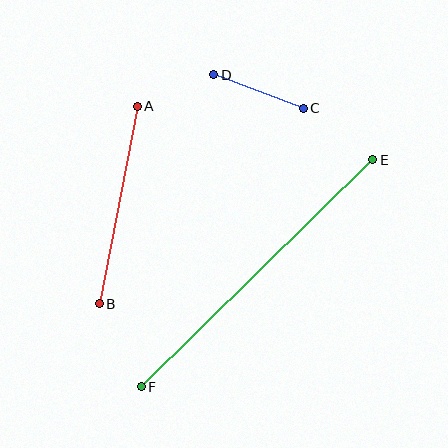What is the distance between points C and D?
The distance is approximately 96 pixels.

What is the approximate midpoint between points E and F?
The midpoint is at approximately (257, 273) pixels.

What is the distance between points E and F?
The distance is approximately 324 pixels.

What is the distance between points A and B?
The distance is approximately 201 pixels.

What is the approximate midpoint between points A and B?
The midpoint is at approximately (118, 205) pixels.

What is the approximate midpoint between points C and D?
The midpoint is at approximately (258, 92) pixels.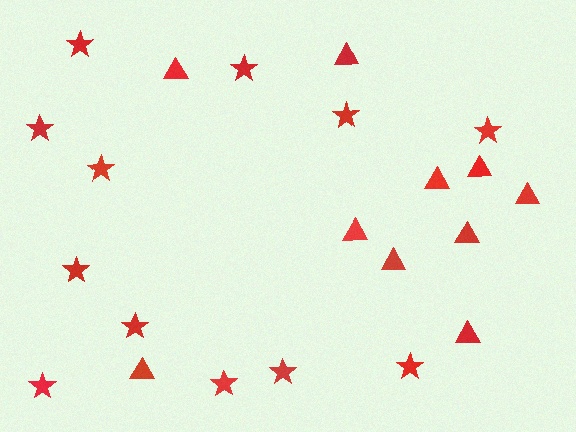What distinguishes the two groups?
There are 2 groups: one group of triangles (10) and one group of stars (12).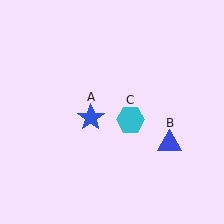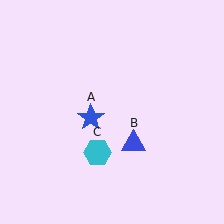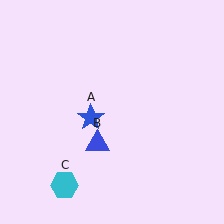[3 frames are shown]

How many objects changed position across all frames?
2 objects changed position: blue triangle (object B), cyan hexagon (object C).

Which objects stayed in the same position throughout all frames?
Blue star (object A) remained stationary.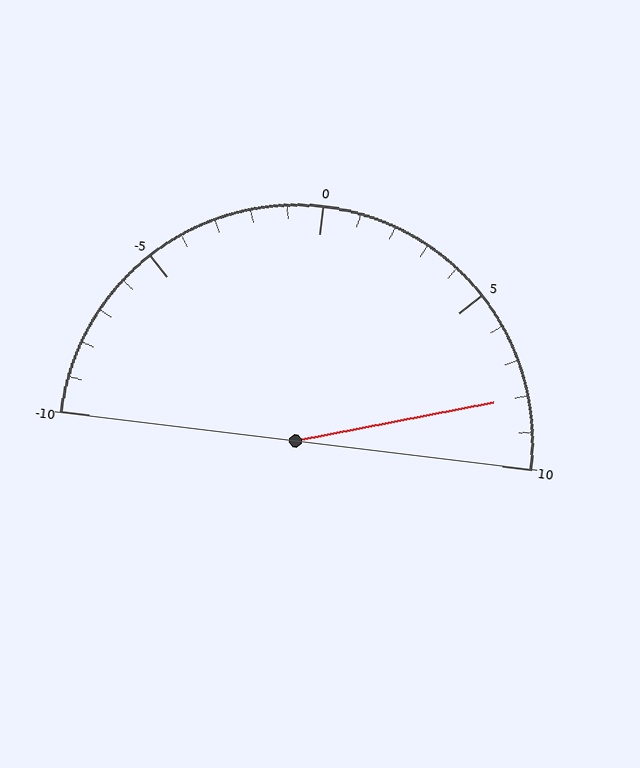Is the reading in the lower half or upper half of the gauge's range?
The reading is in the upper half of the range (-10 to 10).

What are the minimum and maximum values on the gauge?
The gauge ranges from -10 to 10.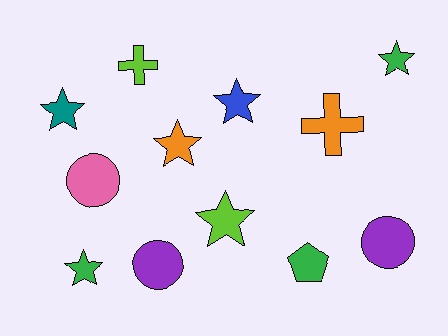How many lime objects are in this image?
There are 2 lime objects.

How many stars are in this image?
There are 6 stars.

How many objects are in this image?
There are 12 objects.